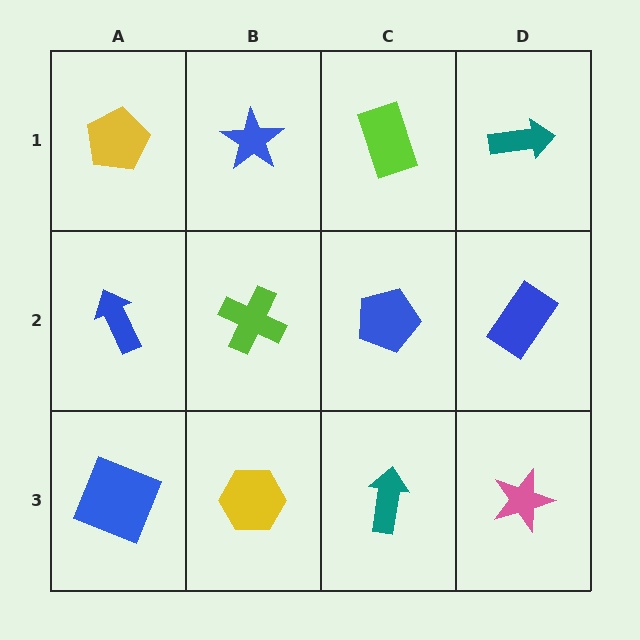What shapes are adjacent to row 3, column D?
A blue rectangle (row 2, column D), a teal arrow (row 3, column C).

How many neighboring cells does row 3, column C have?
3.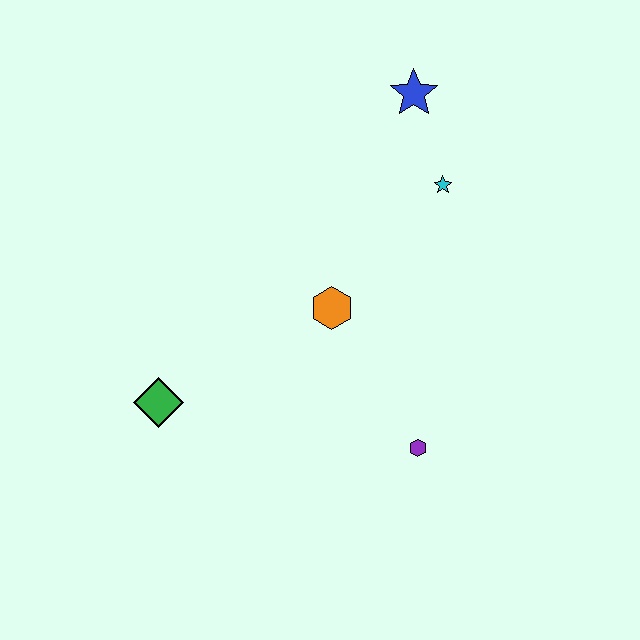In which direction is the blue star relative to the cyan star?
The blue star is above the cyan star.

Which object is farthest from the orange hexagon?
The blue star is farthest from the orange hexagon.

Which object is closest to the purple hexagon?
The orange hexagon is closest to the purple hexagon.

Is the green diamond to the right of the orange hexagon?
No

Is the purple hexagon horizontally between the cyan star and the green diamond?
Yes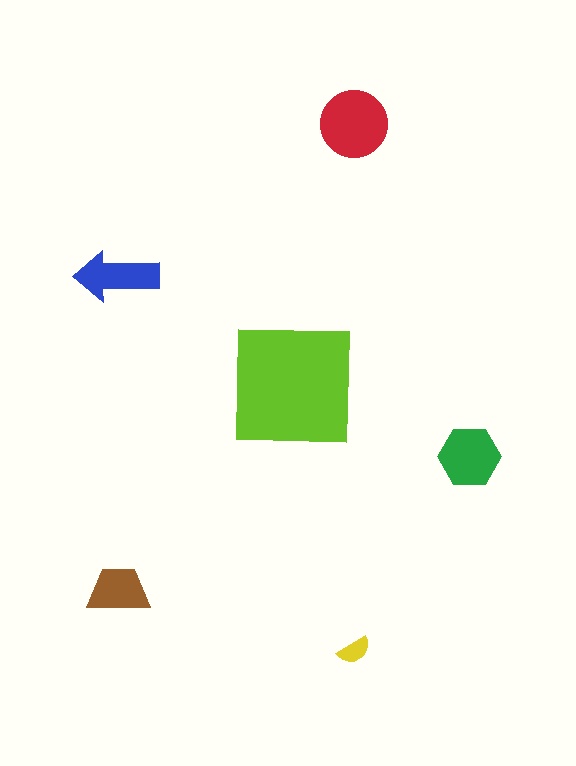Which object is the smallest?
The yellow semicircle.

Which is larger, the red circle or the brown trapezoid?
The red circle.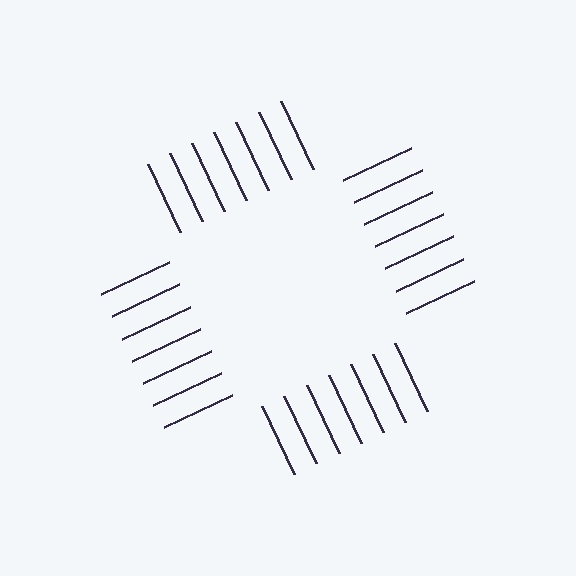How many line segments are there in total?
28 — 7 along each of the 4 edges.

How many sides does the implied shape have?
4 sides — the line-ends trace a square.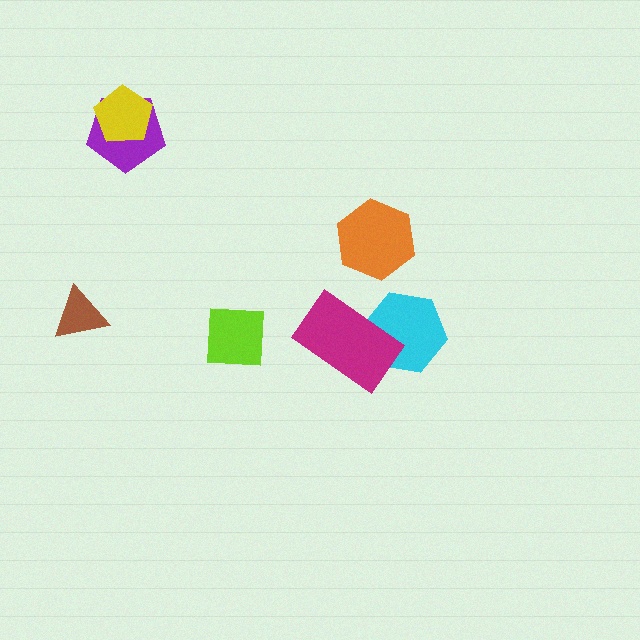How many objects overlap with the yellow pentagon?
1 object overlaps with the yellow pentagon.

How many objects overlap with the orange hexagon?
0 objects overlap with the orange hexagon.